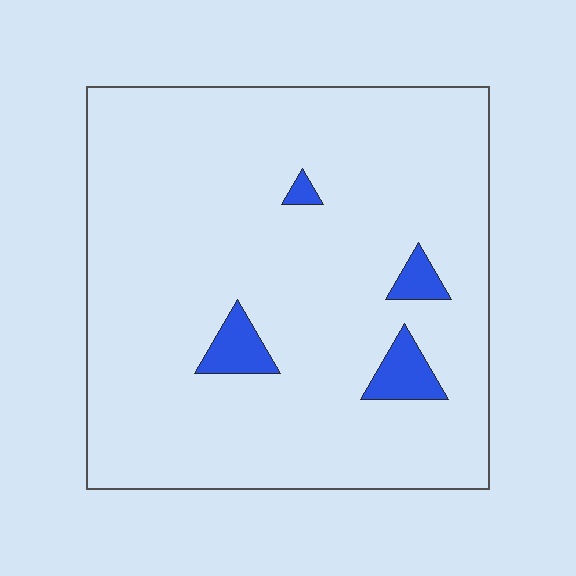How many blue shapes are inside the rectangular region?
4.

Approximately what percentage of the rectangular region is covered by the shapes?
Approximately 5%.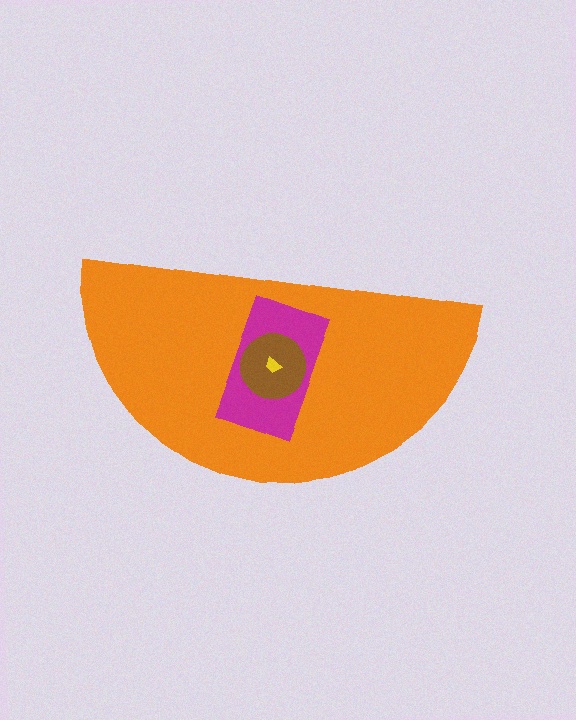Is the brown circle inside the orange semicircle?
Yes.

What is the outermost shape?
The orange semicircle.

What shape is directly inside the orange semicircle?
The magenta rectangle.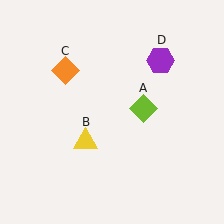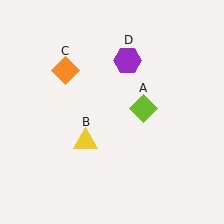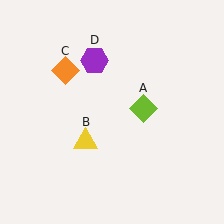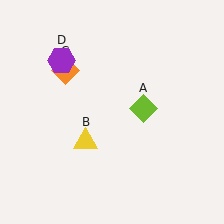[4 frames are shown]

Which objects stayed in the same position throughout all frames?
Lime diamond (object A) and yellow triangle (object B) and orange diamond (object C) remained stationary.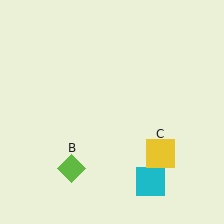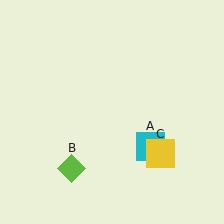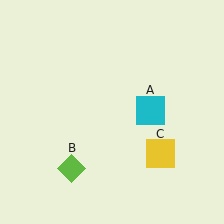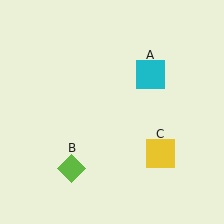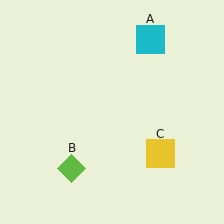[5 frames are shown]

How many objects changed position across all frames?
1 object changed position: cyan square (object A).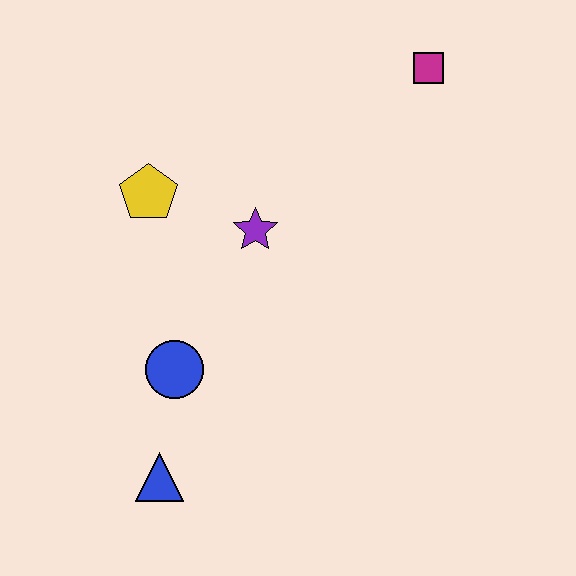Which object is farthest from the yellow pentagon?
The magenta square is farthest from the yellow pentagon.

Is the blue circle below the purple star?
Yes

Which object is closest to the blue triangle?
The blue circle is closest to the blue triangle.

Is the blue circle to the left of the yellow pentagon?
No